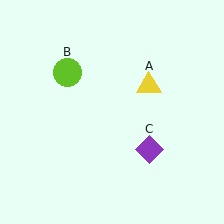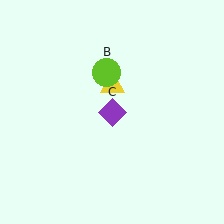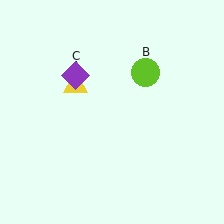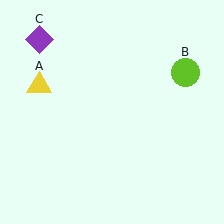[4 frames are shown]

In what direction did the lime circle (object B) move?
The lime circle (object B) moved right.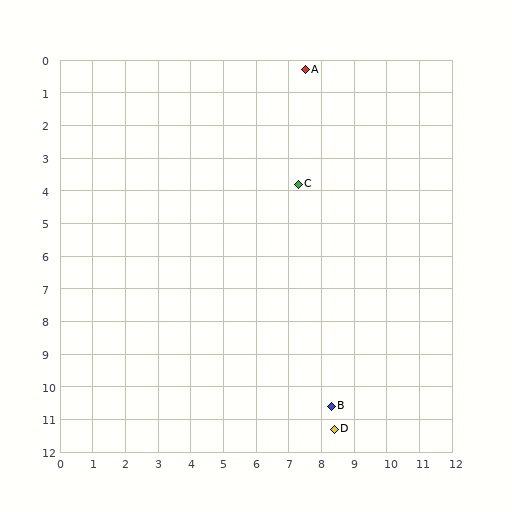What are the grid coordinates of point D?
Point D is at approximately (8.4, 11.3).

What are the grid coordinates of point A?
Point A is at approximately (7.5, 0.3).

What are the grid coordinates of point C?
Point C is at approximately (7.3, 3.8).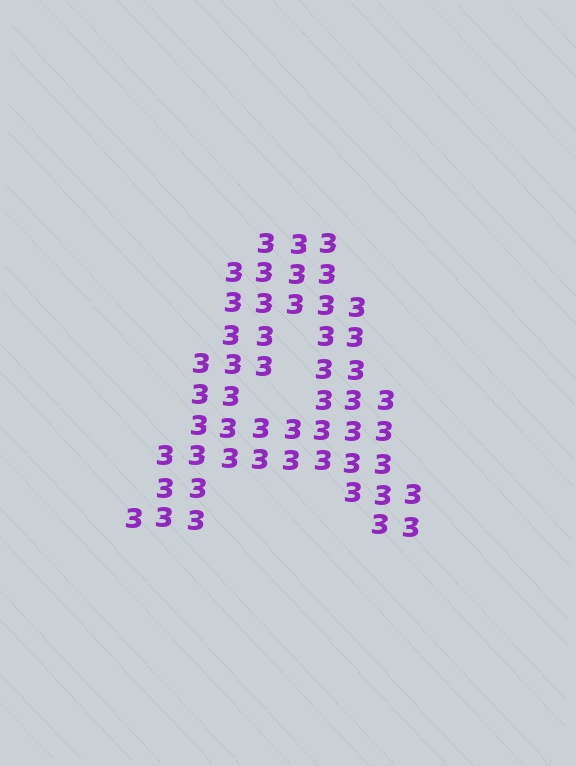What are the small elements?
The small elements are digit 3's.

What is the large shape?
The large shape is the letter A.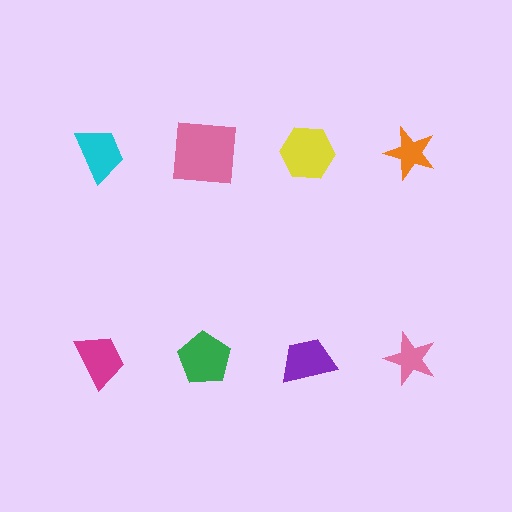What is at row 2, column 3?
A purple trapezoid.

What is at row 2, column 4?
A pink star.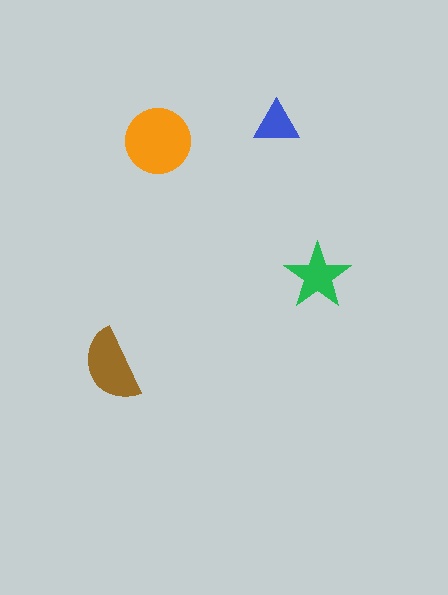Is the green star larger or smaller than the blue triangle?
Larger.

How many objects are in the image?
There are 4 objects in the image.